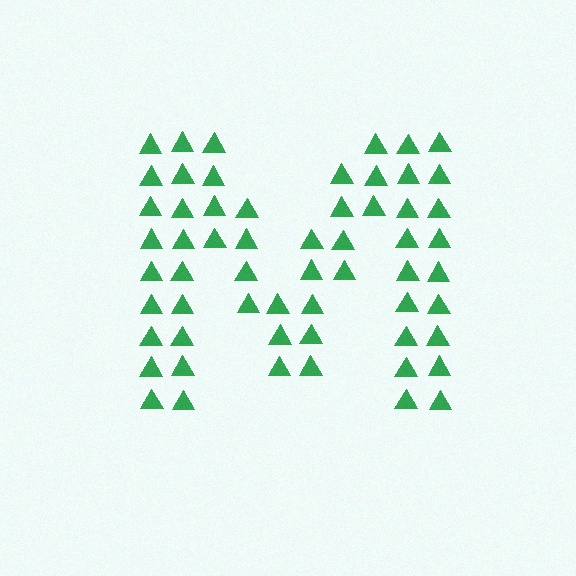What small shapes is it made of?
It is made of small triangles.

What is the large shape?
The large shape is the letter M.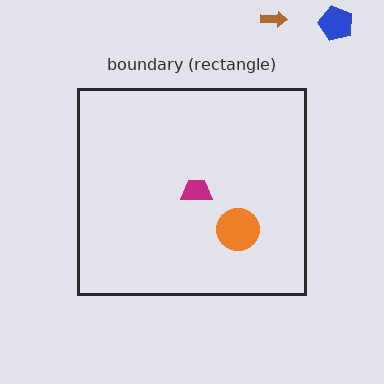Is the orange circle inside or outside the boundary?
Inside.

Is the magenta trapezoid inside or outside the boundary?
Inside.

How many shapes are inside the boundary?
2 inside, 2 outside.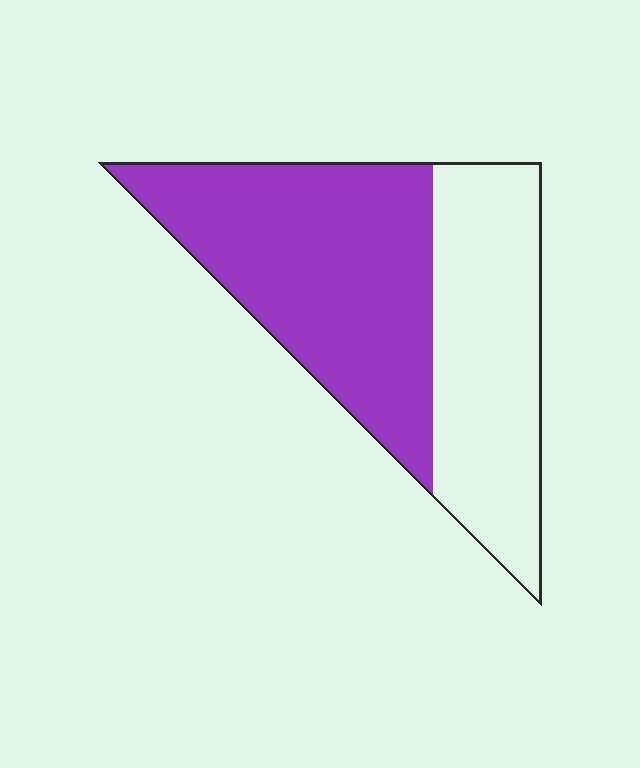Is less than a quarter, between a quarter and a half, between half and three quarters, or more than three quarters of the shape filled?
Between half and three quarters.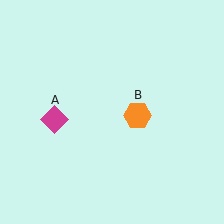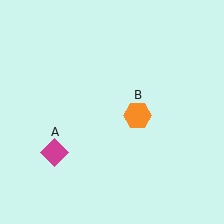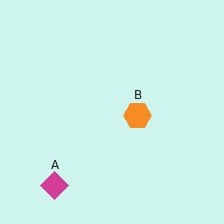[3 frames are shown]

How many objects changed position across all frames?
1 object changed position: magenta diamond (object A).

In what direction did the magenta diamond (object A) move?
The magenta diamond (object A) moved down.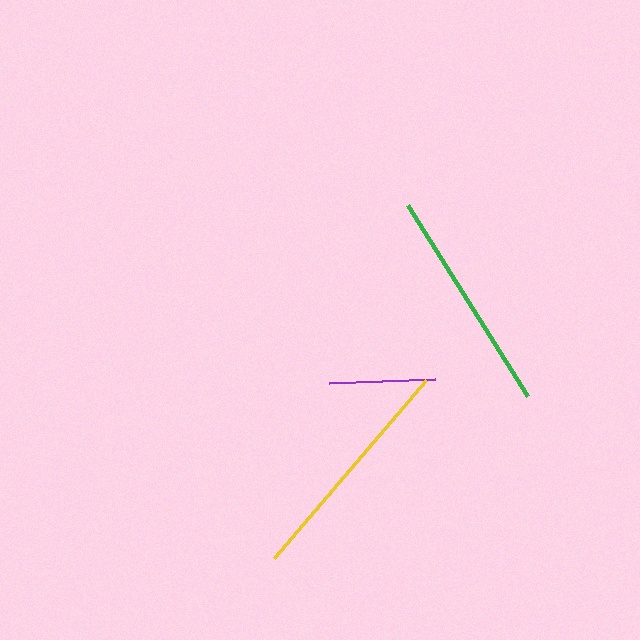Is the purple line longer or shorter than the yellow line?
The yellow line is longer than the purple line.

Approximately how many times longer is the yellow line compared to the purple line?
The yellow line is approximately 2.2 times the length of the purple line.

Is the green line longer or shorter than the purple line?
The green line is longer than the purple line.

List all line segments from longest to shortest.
From longest to shortest: yellow, green, purple.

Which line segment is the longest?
The yellow line is the longest at approximately 235 pixels.